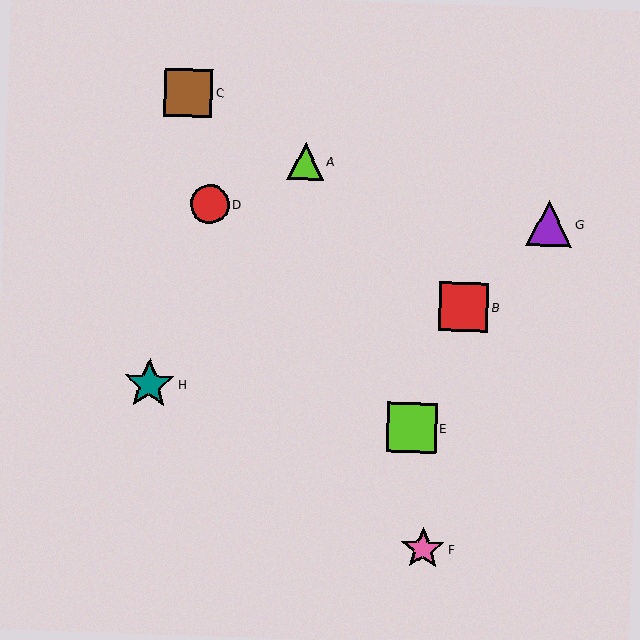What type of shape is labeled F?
Shape F is a pink star.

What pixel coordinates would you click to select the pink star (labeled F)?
Click at (423, 549) to select the pink star F.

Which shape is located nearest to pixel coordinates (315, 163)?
The lime triangle (labeled A) at (305, 161) is nearest to that location.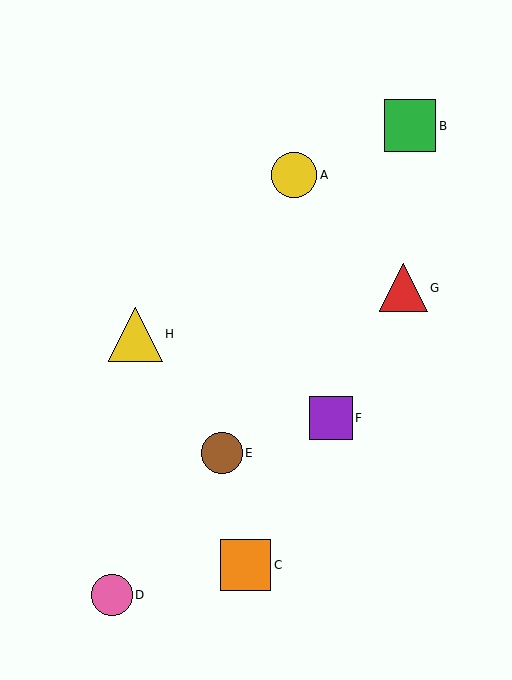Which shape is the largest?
The yellow triangle (labeled H) is the largest.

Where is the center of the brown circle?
The center of the brown circle is at (222, 453).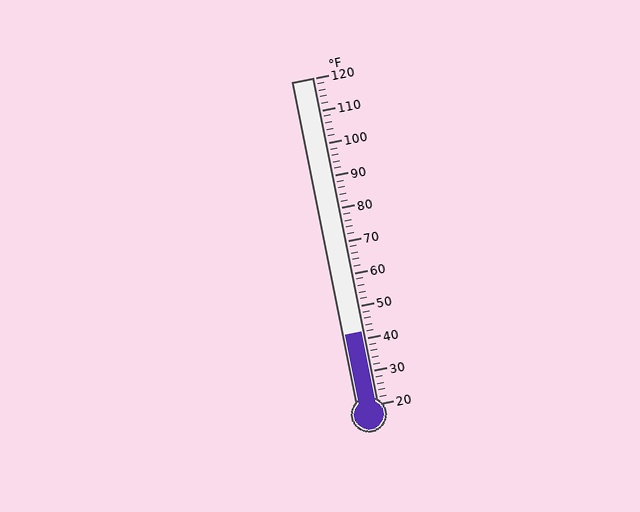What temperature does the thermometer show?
The thermometer shows approximately 42°F.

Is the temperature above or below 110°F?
The temperature is below 110°F.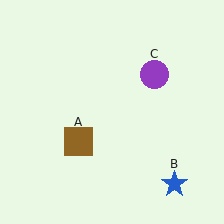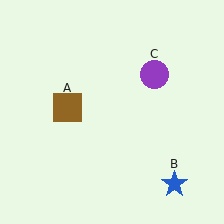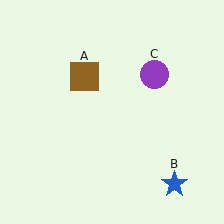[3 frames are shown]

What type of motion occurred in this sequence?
The brown square (object A) rotated clockwise around the center of the scene.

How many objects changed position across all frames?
1 object changed position: brown square (object A).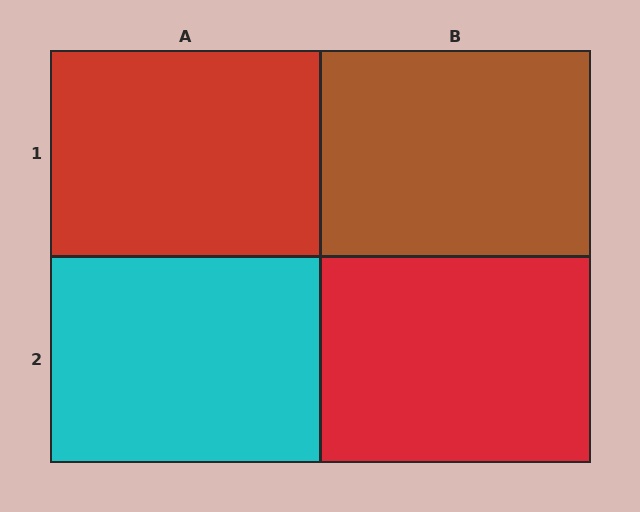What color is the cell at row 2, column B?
Red.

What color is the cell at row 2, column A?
Cyan.